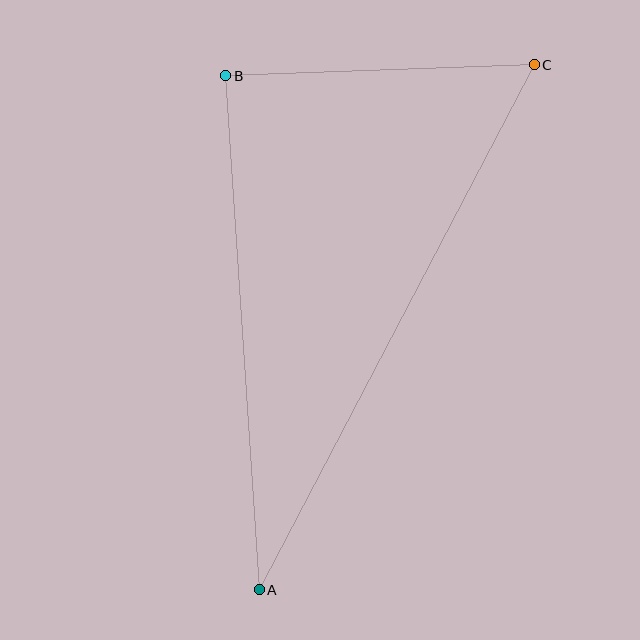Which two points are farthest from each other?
Points A and C are farthest from each other.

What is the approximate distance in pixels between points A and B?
The distance between A and B is approximately 515 pixels.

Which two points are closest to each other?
Points B and C are closest to each other.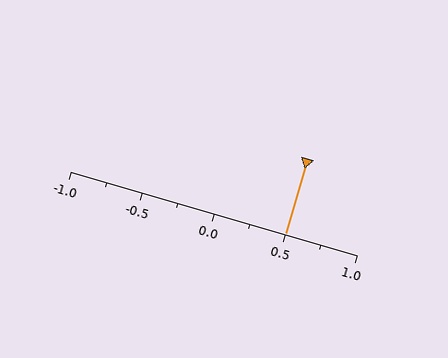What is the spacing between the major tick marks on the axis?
The major ticks are spaced 0.5 apart.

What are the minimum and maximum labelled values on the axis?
The axis runs from -1.0 to 1.0.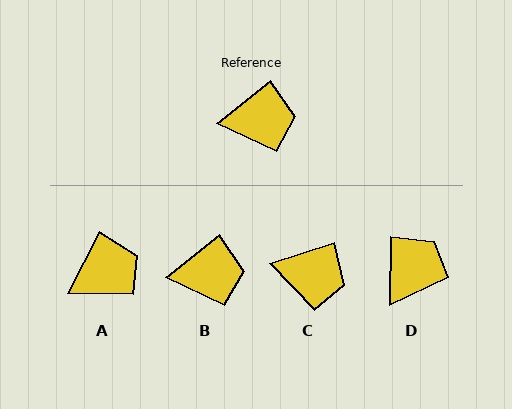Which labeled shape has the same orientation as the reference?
B.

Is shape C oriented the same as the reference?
No, it is off by about 21 degrees.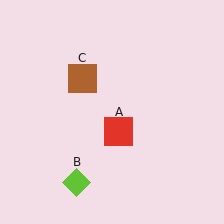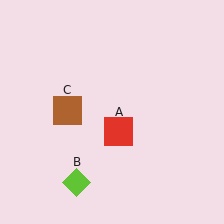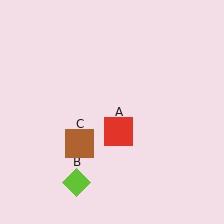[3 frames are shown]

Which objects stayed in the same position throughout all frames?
Red square (object A) and lime diamond (object B) remained stationary.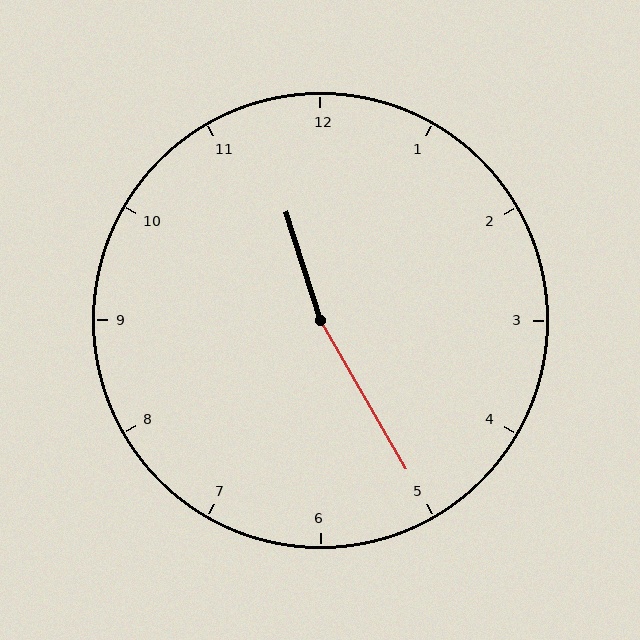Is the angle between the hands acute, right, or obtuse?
It is obtuse.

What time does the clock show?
11:25.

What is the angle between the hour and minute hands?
Approximately 168 degrees.